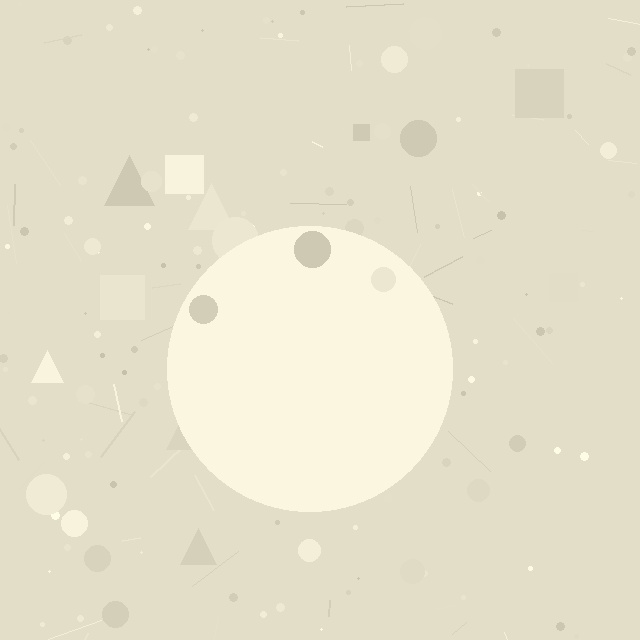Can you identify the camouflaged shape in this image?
The camouflaged shape is a circle.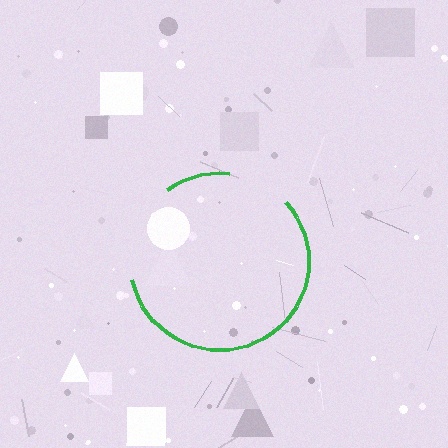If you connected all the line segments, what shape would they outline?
They would outline a circle.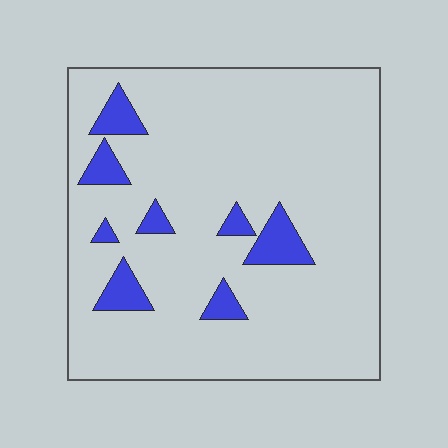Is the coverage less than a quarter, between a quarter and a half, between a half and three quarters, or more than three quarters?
Less than a quarter.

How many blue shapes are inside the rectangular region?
8.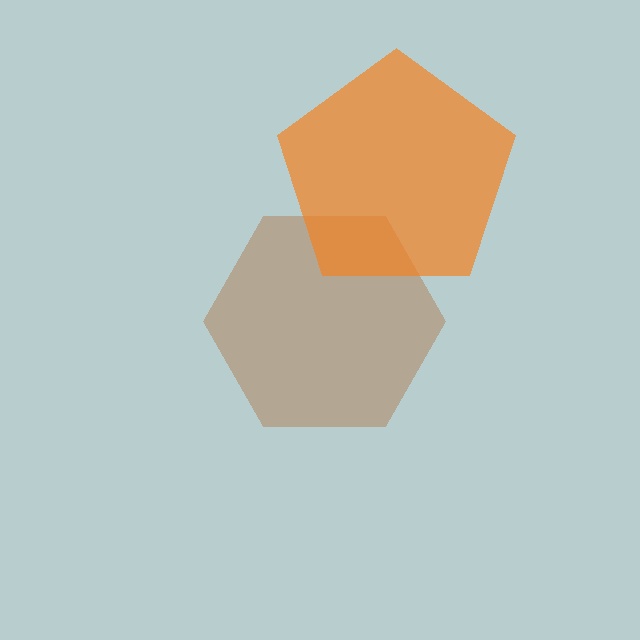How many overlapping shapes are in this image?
There are 2 overlapping shapes in the image.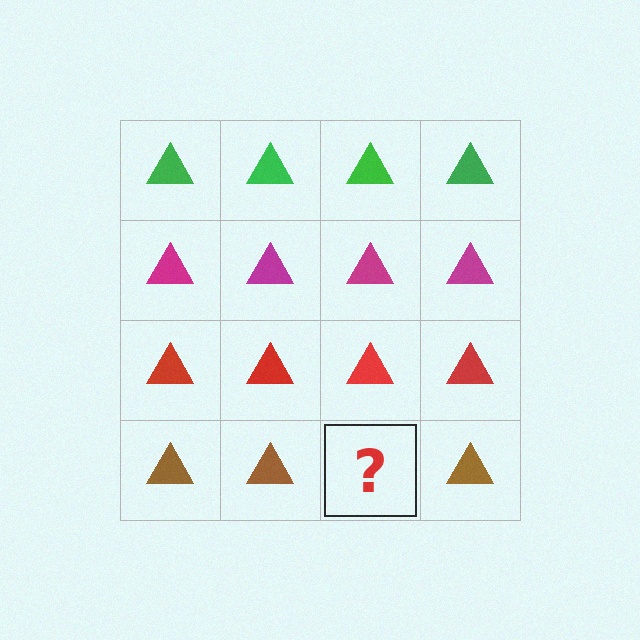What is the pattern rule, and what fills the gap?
The rule is that each row has a consistent color. The gap should be filled with a brown triangle.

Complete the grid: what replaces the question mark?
The question mark should be replaced with a brown triangle.